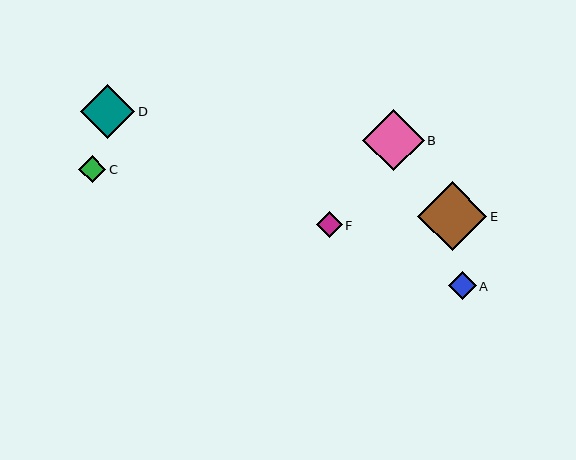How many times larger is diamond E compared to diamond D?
Diamond E is approximately 1.3 times the size of diamond D.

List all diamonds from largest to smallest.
From largest to smallest: E, B, D, A, C, F.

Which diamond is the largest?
Diamond E is the largest with a size of approximately 69 pixels.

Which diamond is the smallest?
Diamond F is the smallest with a size of approximately 26 pixels.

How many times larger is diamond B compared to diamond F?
Diamond B is approximately 2.4 times the size of diamond F.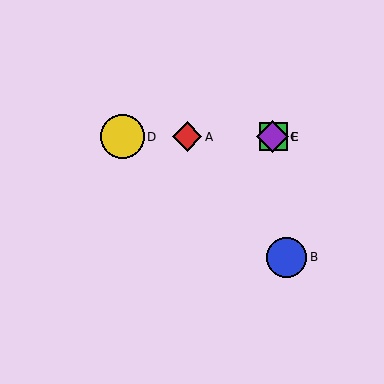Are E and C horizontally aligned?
Yes, both are at y≈137.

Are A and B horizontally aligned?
No, A is at y≈137 and B is at y≈257.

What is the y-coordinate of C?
Object C is at y≈137.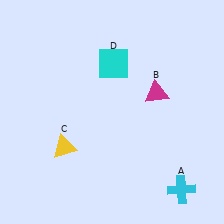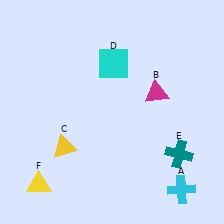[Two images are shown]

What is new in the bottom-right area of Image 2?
A teal cross (E) was added in the bottom-right area of Image 2.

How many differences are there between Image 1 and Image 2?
There are 2 differences between the two images.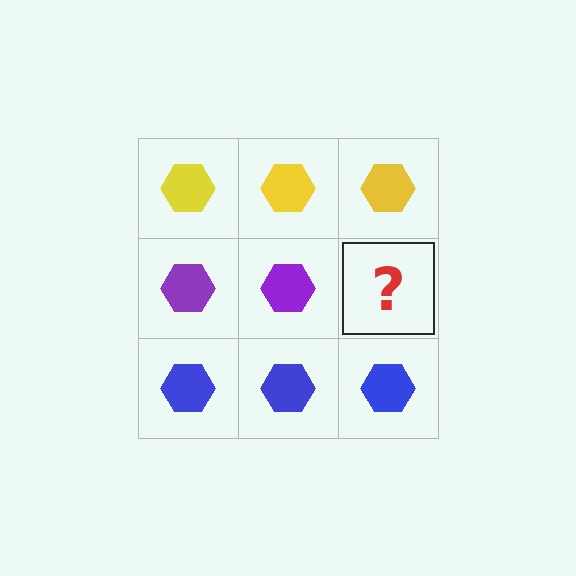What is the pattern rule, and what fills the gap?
The rule is that each row has a consistent color. The gap should be filled with a purple hexagon.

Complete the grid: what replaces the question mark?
The question mark should be replaced with a purple hexagon.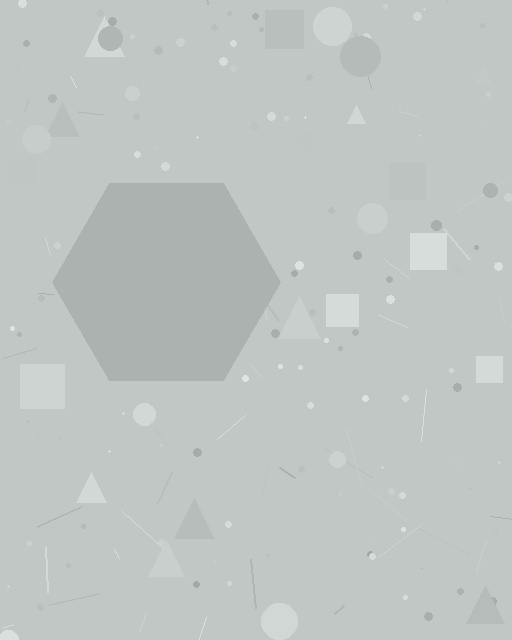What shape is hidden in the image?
A hexagon is hidden in the image.